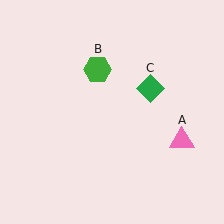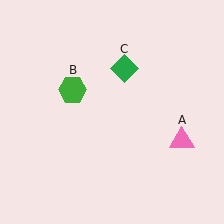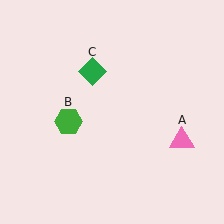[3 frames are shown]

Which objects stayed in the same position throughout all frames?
Pink triangle (object A) remained stationary.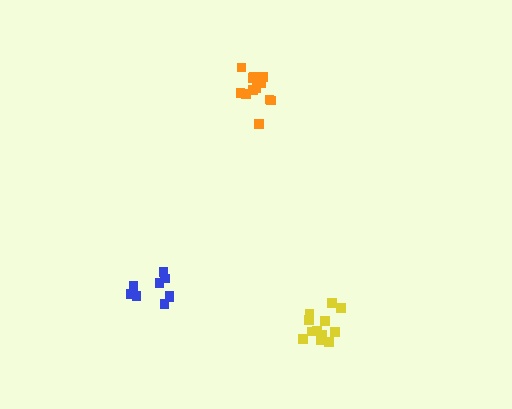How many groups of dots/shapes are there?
There are 3 groups.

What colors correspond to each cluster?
The clusters are colored: blue, orange, yellow.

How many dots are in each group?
Group 1: 9 dots, Group 2: 14 dots, Group 3: 13 dots (36 total).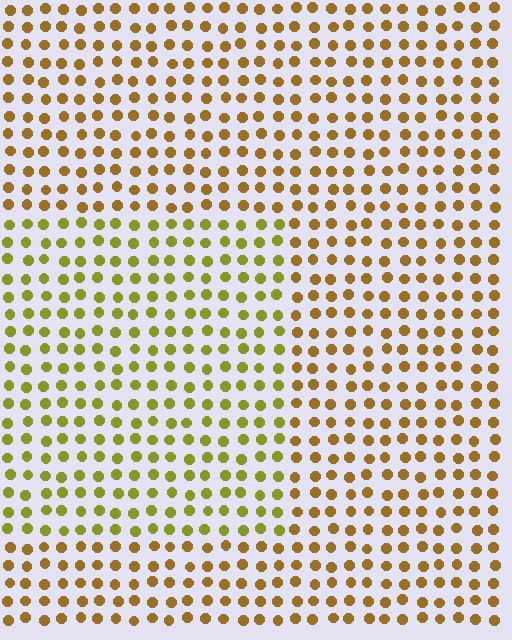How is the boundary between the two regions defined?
The boundary is defined purely by a slight shift in hue (about 32 degrees). Spacing, size, and orientation are identical on both sides.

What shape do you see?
I see a rectangle.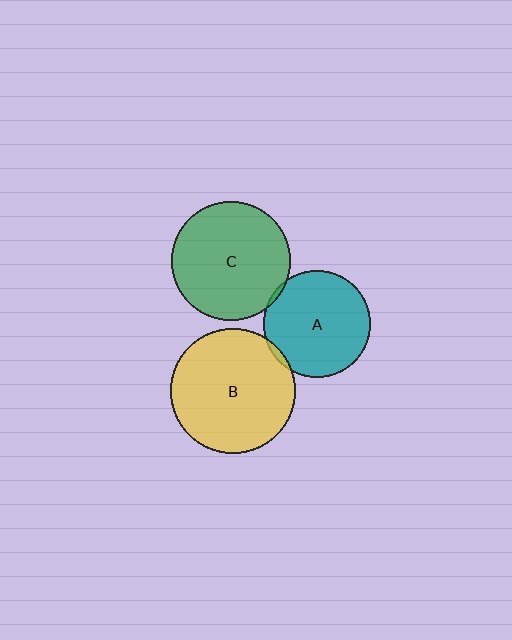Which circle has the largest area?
Circle B (yellow).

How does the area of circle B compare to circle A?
Approximately 1.4 times.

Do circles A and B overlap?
Yes.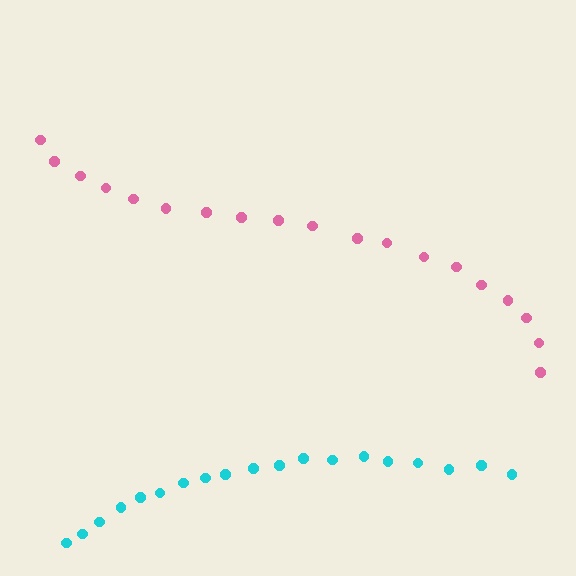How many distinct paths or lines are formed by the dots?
There are 2 distinct paths.